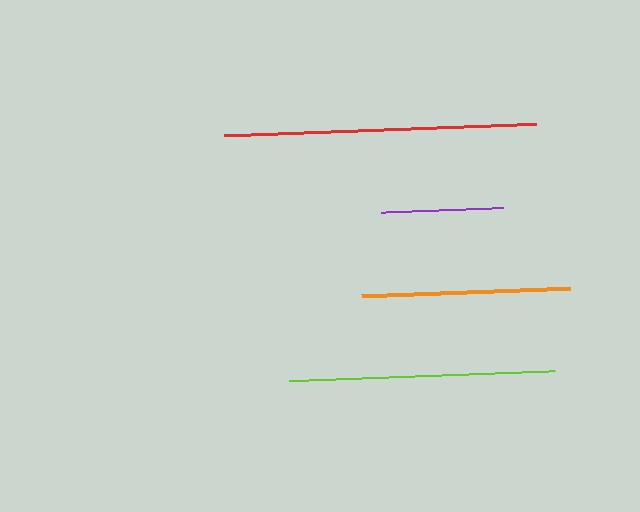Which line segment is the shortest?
The purple line is the shortest at approximately 122 pixels.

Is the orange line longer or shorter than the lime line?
The lime line is longer than the orange line.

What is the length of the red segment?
The red segment is approximately 312 pixels long.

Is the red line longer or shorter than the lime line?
The red line is longer than the lime line.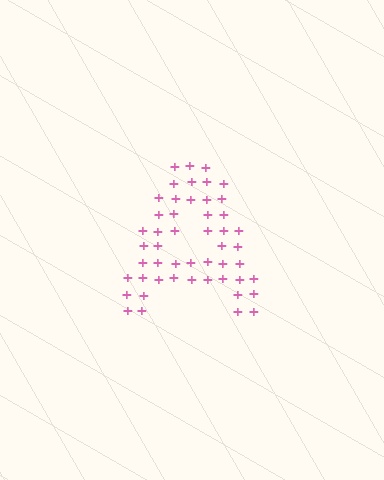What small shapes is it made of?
It is made of small plus signs.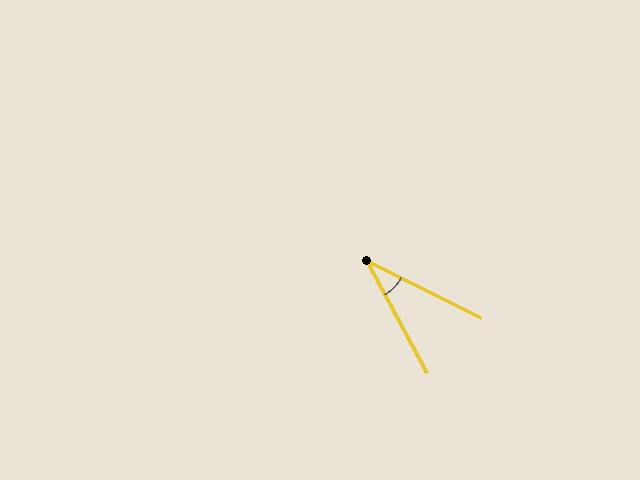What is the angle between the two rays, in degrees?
Approximately 36 degrees.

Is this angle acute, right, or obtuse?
It is acute.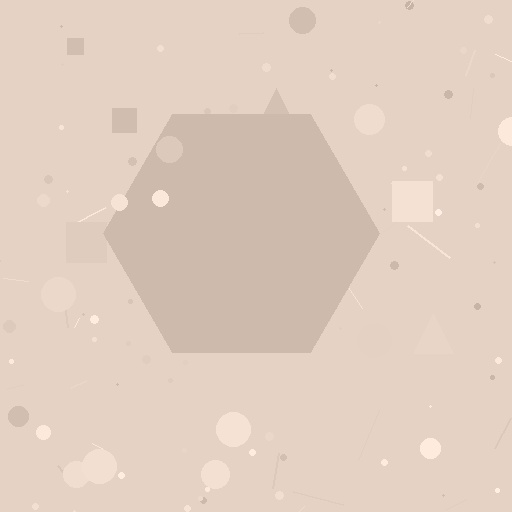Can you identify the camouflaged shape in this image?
The camouflaged shape is a hexagon.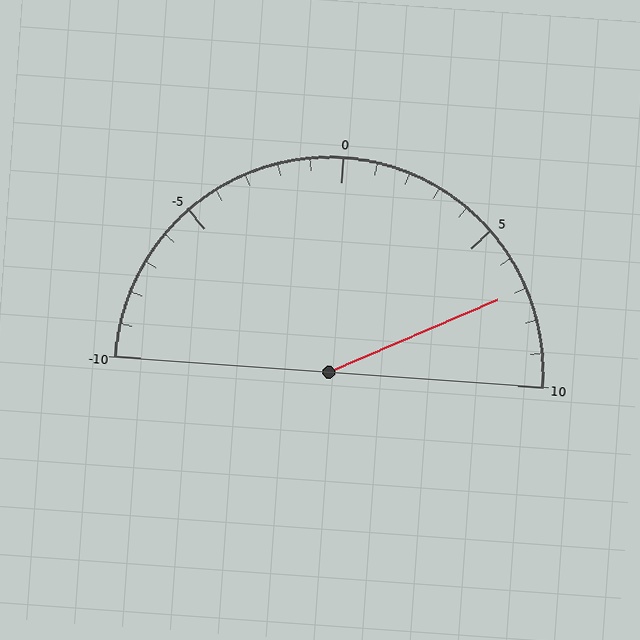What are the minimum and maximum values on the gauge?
The gauge ranges from -10 to 10.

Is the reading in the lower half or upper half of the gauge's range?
The reading is in the upper half of the range (-10 to 10).